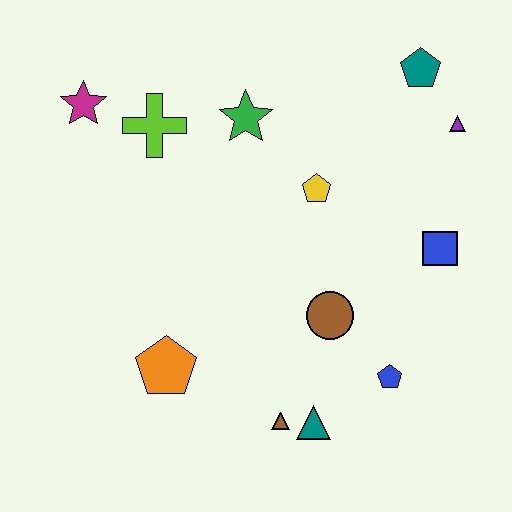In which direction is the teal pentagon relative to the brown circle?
The teal pentagon is above the brown circle.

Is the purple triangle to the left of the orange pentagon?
No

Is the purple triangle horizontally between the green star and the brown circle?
No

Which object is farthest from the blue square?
The magenta star is farthest from the blue square.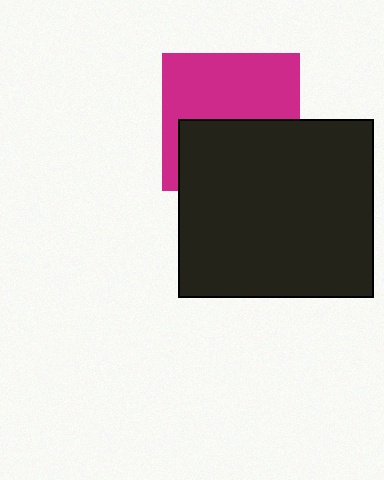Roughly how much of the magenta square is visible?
About half of it is visible (roughly 54%).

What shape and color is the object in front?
The object in front is a black rectangle.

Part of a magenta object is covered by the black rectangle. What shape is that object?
It is a square.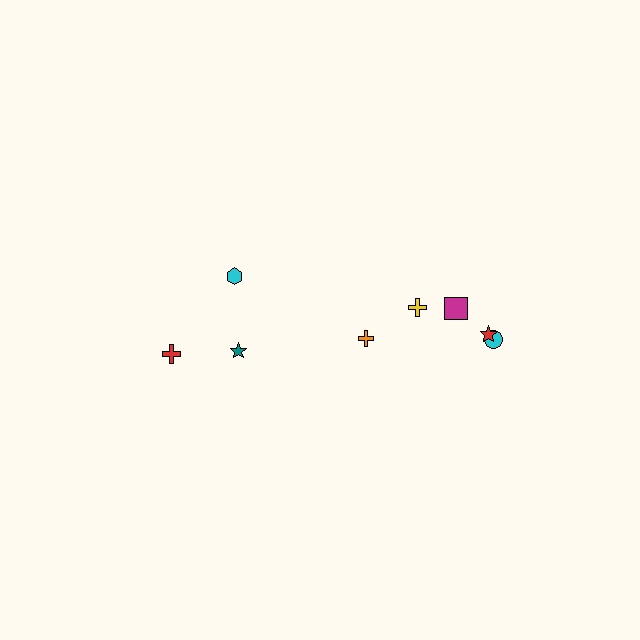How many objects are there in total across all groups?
There are 8 objects.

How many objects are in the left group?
There are 3 objects.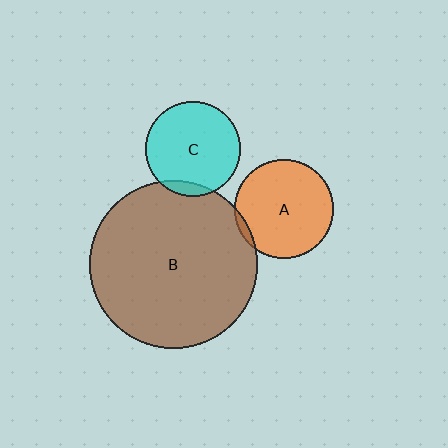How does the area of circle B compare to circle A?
Approximately 2.9 times.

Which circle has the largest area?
Circle B (brown).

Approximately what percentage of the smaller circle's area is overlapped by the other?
Approximately 5%.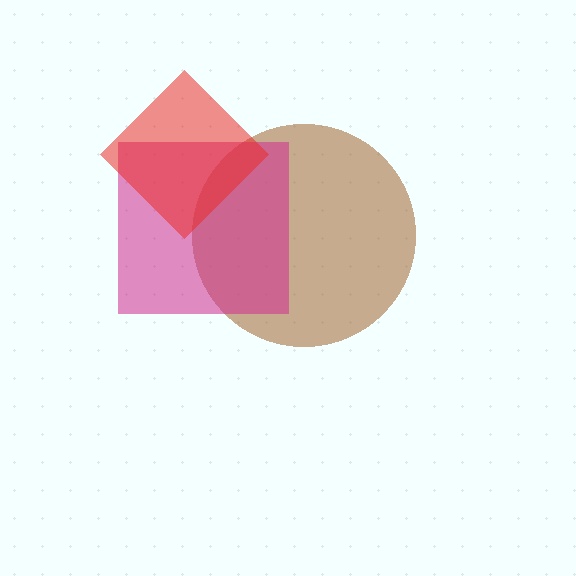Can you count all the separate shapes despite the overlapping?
Yes, there are 3 separate shapes.